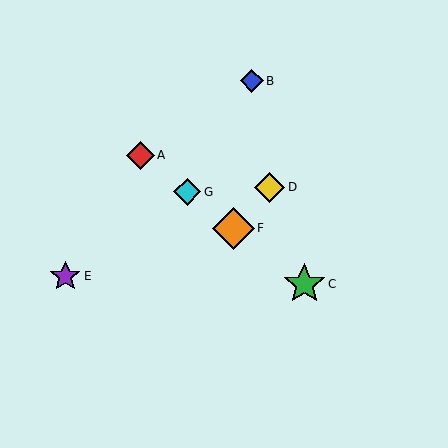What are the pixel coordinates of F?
Object F is at (233, 228).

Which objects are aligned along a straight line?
Objects A, C, F, G are aligned along a straight line.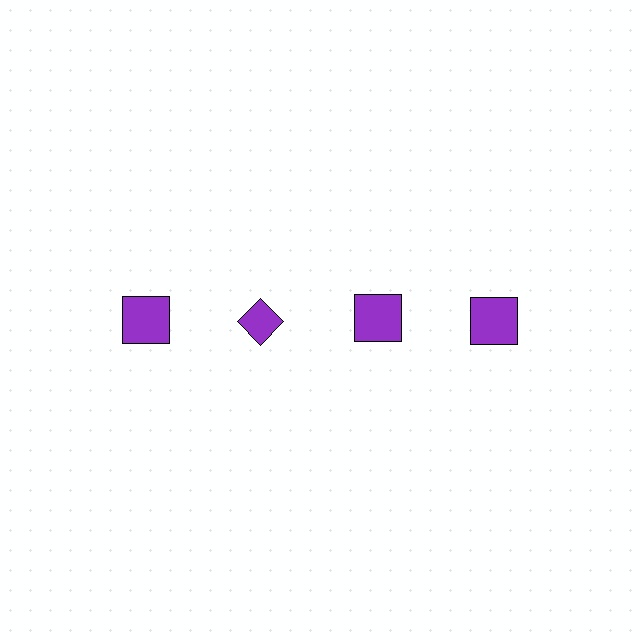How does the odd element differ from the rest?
It has a different shape: diamond instead of square.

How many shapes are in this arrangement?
There are 4 shapes arranged in a grid pattern.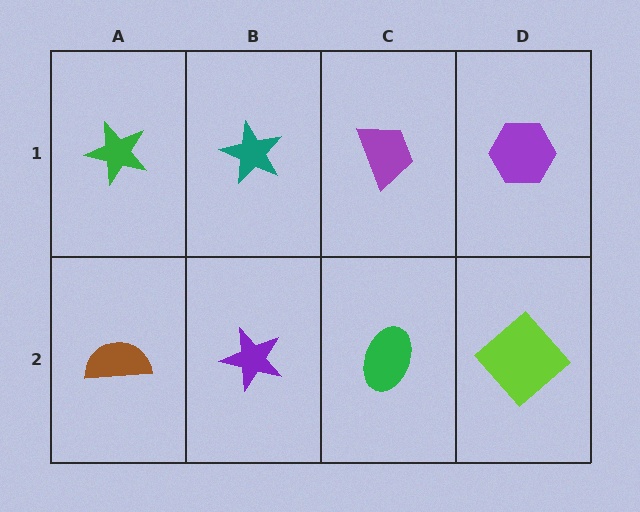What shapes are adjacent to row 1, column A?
A brown semicircle (row 2, column A), a teal star (row 1, column B).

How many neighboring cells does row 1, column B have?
3.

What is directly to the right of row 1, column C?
A purple hexagon.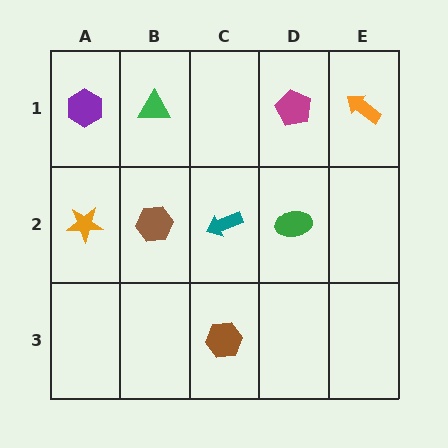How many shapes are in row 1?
4 shapes.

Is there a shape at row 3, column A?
No, that cell is empty.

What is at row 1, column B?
A green triangle.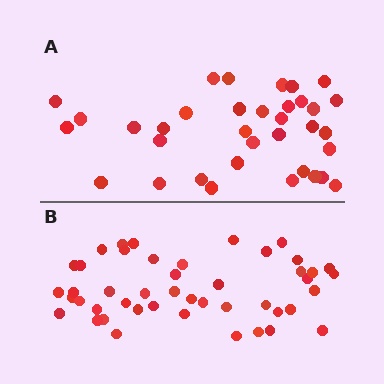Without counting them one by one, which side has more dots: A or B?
Region B (the bottom region) has more dots.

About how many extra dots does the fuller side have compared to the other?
Region B has roughly 12 or so more dots than region A.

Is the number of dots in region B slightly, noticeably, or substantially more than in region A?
Region B has noticeably more, but not dramatically so. The ratio is roughly 1.3 to 1.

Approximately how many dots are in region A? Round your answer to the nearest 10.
About 40 dots. (The exact count is 35, which rounds to 40.)